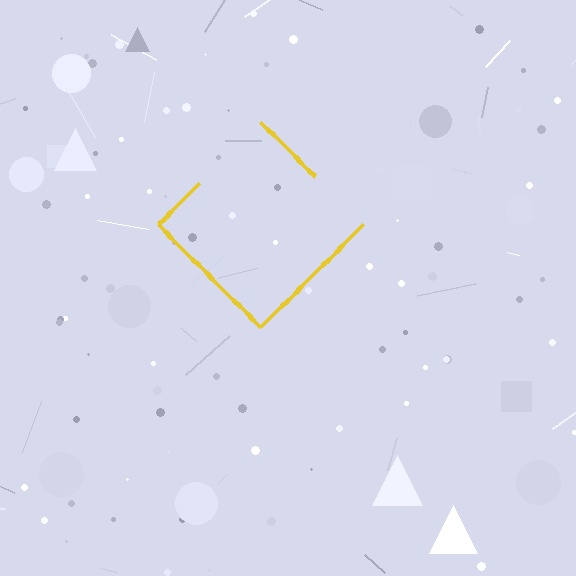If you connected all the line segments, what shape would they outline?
They would outline a diamond.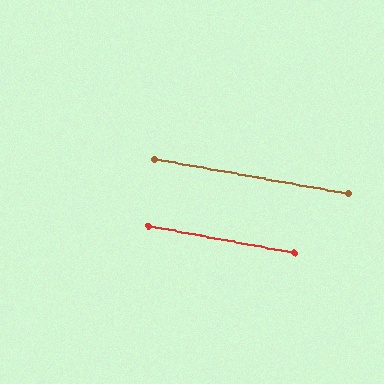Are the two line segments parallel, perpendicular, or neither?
Parallel — their directions differ by only 0.3°.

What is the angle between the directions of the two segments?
Approximately 0 degrees.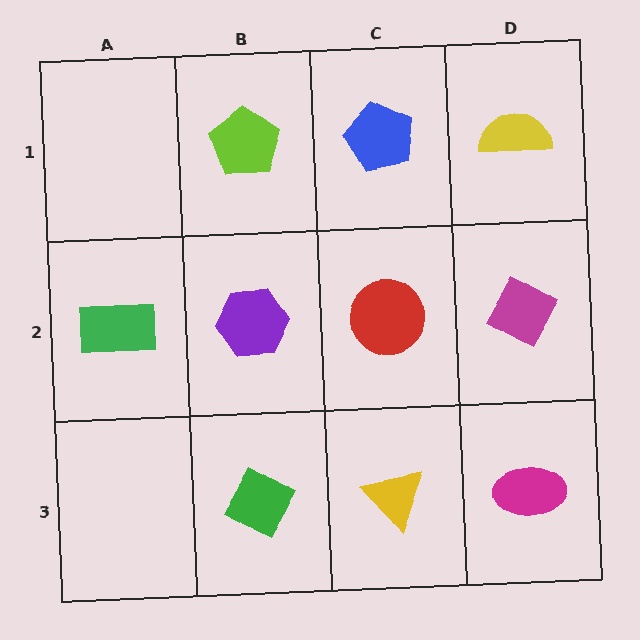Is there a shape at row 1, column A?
No, that cell is empty.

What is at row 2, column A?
A green rectangle.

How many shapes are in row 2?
4 shapes.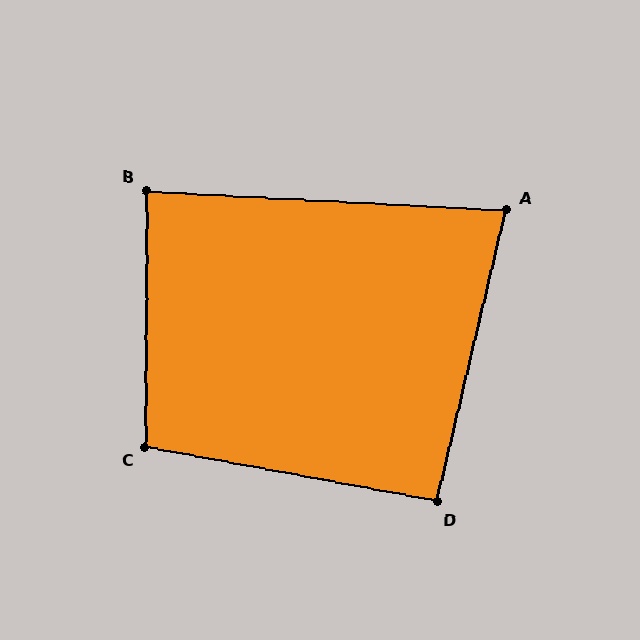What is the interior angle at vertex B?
Approximately 87 degrees (approximately right).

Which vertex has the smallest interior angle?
A, at approximately 80 degrees.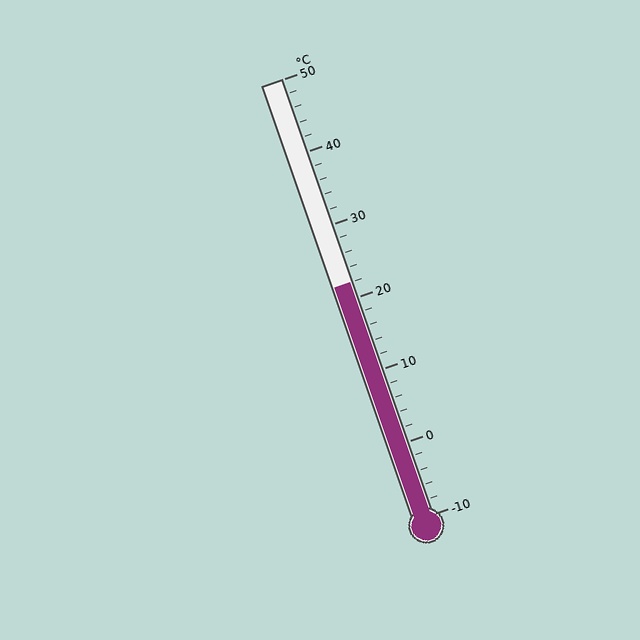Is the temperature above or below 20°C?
The temperature is above 20°C.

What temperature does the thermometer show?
The thermometer shows approximately 22°C.